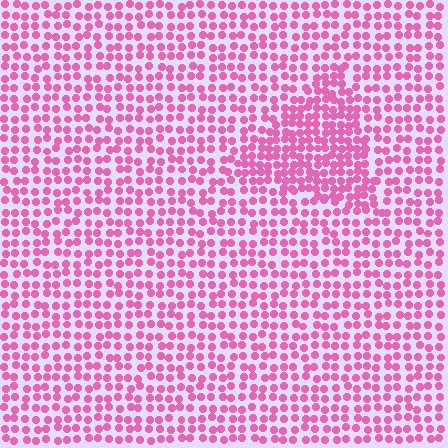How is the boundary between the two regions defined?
The boundary is defined by a change in element density (approximately 1.7x ratio). All elements are the same color, size, and shape.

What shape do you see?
I see a triangle.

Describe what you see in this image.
The image contains small pink elements arranged at two different densities. A triangle-shaped region is visible where the elements are more densely packed than the surrounding area.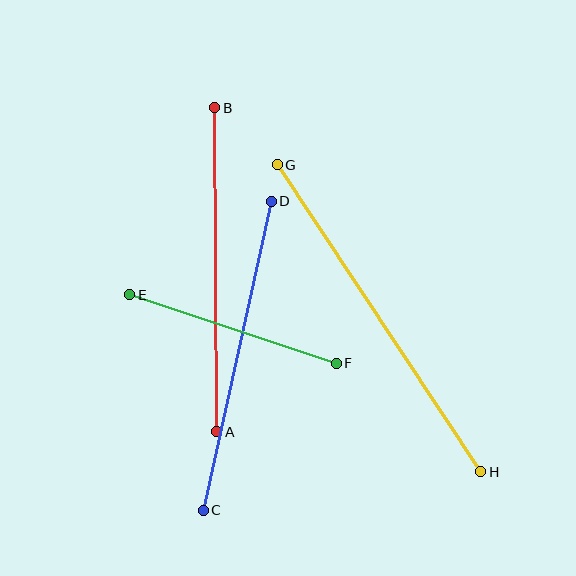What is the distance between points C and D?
The distance is approximately 317 pixels.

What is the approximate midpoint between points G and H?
The midpoint is at approximately (379, 318) pixels.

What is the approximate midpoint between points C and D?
The midpoint is at approximately (237, 356) pixels.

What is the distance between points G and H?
The distance is approximately 368 pixels.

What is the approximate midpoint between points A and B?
The midpoint is at approximately (216, 270) pixels.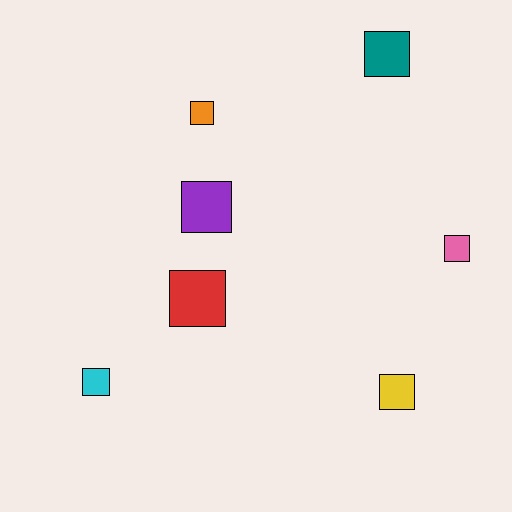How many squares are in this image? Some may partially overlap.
There are 7 squares.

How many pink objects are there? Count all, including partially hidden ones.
There is 1 pink object.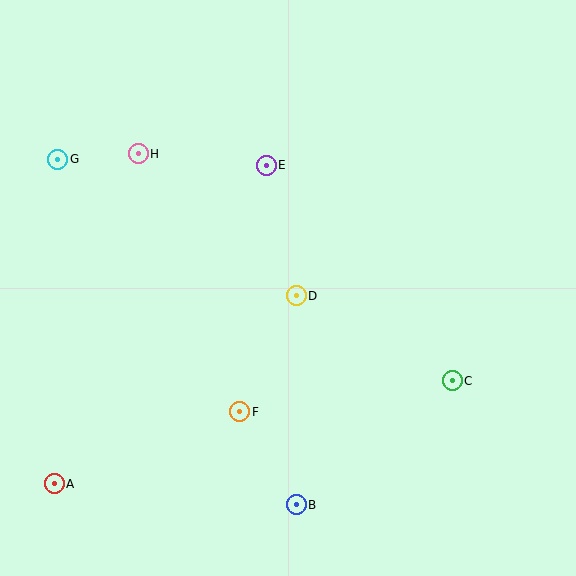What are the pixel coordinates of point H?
Point H is at (138, 154).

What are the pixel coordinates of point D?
Point D is at (296, 296).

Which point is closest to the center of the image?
Point D at (296, 296) is closest to the center.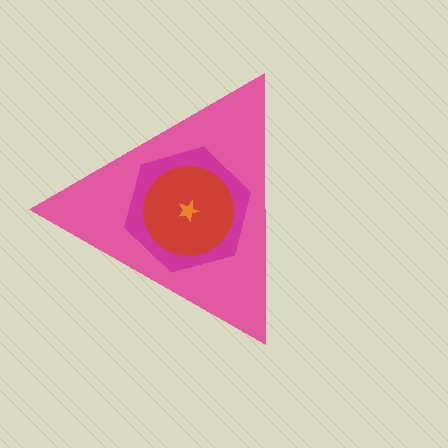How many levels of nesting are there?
4.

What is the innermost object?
The orange star.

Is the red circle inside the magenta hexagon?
Yes.